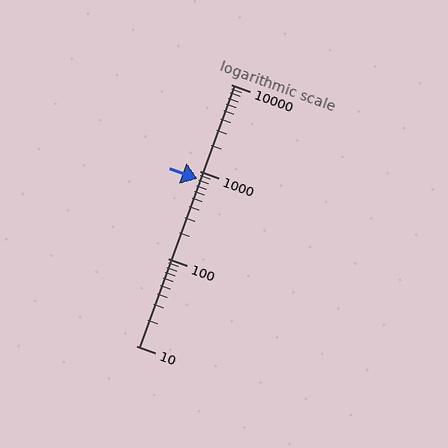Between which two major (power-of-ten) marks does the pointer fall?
The pointer is between 100 and 1000.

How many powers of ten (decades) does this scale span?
The scale spans 3 decades, from 10 to 10000.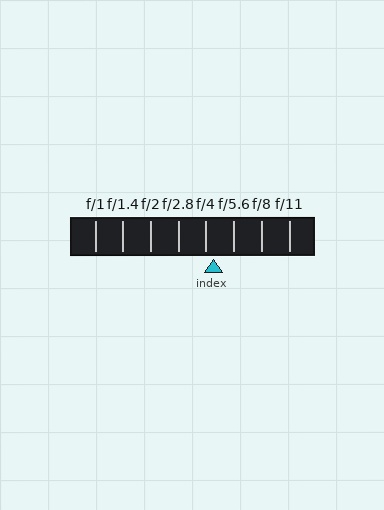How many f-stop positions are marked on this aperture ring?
There are 8 f-stop positions marked.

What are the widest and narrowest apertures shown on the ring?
The widest aperture shown is f/1 and the narrowest is f/11.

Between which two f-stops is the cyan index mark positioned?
The index mark is between f/4 and f/5.6.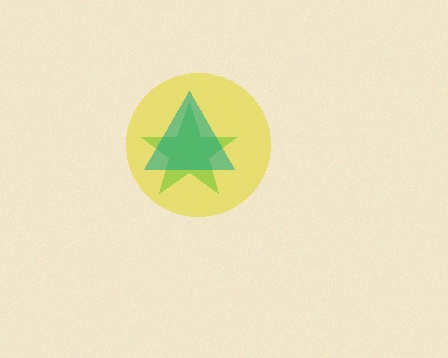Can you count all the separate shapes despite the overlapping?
Yes, there are 3 separate shapes.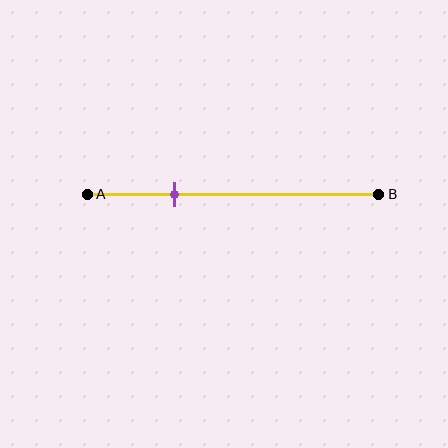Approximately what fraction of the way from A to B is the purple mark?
The purple mark is approximately 30% of the way from A to B.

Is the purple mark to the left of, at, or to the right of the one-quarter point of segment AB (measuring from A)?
The purple mark is to the right of the one-quarter point of segment AB.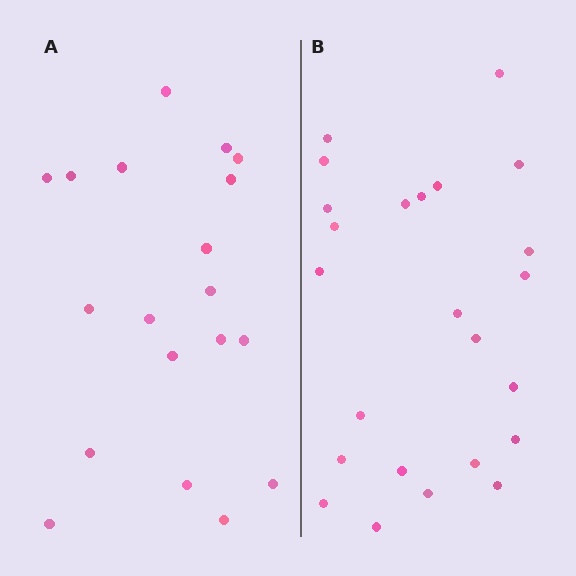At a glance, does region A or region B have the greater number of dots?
Region B (the right region) has more dots.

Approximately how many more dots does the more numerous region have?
Region B has about 5 more dots than region A.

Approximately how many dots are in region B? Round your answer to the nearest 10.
About 20 dots. (The exact count is 24, which rounds to 20.)